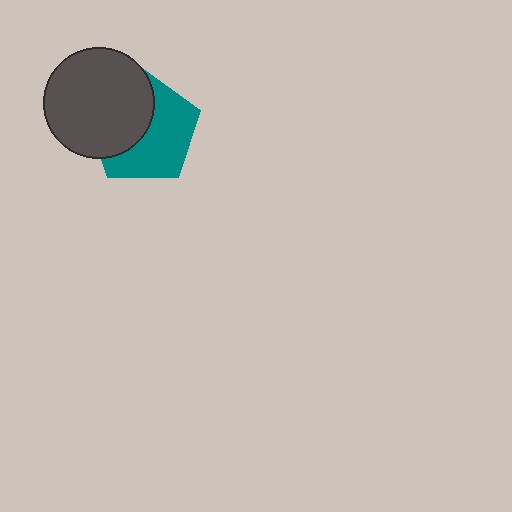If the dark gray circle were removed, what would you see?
You would see the complete teal pentagon.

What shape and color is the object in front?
The object in front is a dark gray circle.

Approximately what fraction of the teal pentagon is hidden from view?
Roughly 45% of the teal pentagon is hidden behind the dark gray circle.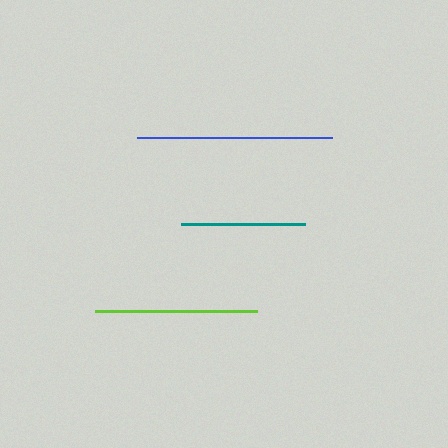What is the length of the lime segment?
The lime segment is approximately 162 pixels long.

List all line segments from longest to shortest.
From longest to shortest: blue, lime, teal.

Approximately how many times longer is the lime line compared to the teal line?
The lime line is approximately 1.3 times the length of the teal line.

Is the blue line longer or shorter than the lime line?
The blue line is longer than the lime line.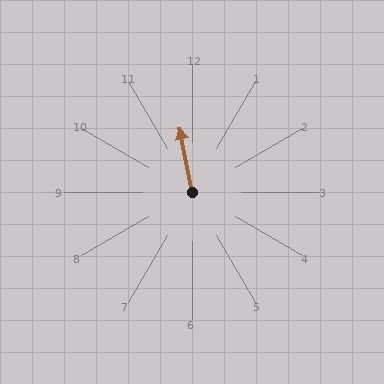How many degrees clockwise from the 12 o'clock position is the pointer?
Approximately 349 degrees.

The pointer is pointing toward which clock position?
Roughly 12 o'clock.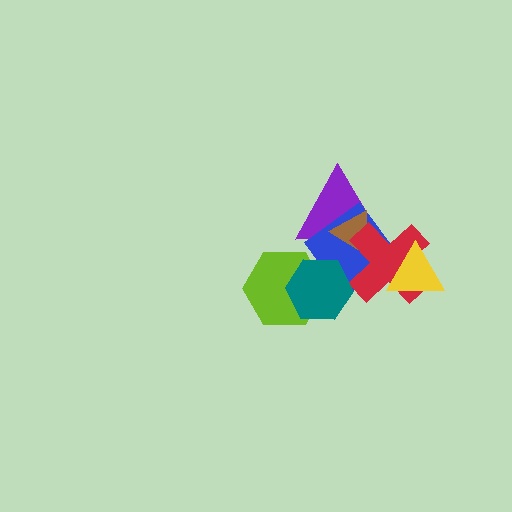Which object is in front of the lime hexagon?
The teal hexagon is in front of the lime hexagon.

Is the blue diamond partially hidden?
Yes, it is partially covered by another shape.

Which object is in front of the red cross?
The yellow triangle is in front of the red cross.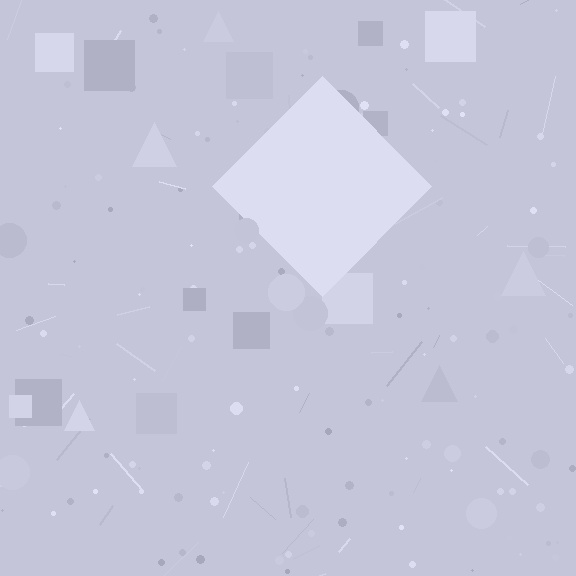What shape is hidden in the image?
A diamond is hidden in the image.